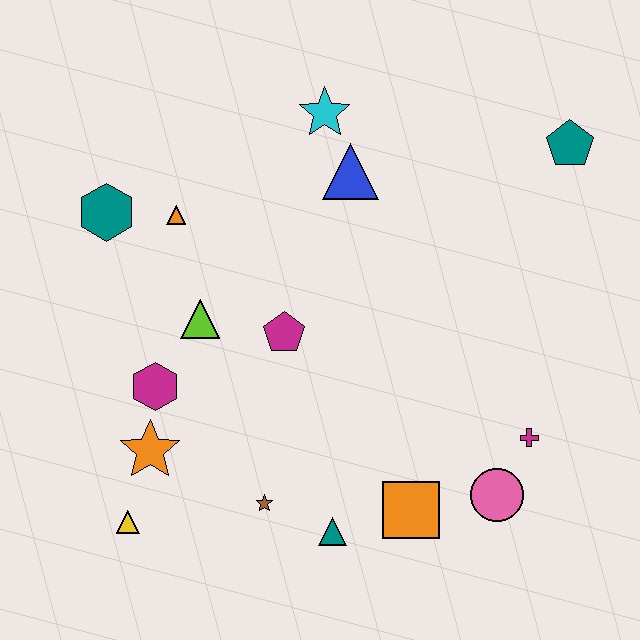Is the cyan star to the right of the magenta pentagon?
Yes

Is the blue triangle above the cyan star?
No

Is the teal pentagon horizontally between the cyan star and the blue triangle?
No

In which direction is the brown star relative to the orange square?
The brown star is to the left of the orange square.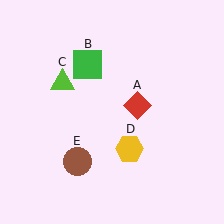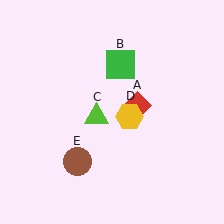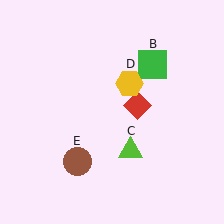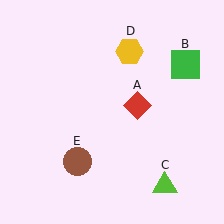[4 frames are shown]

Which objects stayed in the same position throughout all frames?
Red diamond (object A) and brown circle (object E) remained stationary.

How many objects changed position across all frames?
3 objects changed position: green square (object B), lime triangle (object C), yellow hexagon (object D).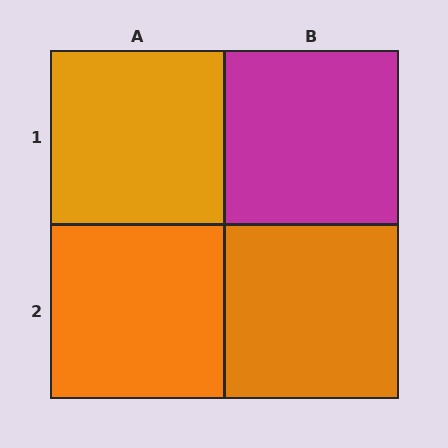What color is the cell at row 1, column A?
Orange.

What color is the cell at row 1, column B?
Magenta.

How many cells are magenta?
1 cell is magenta.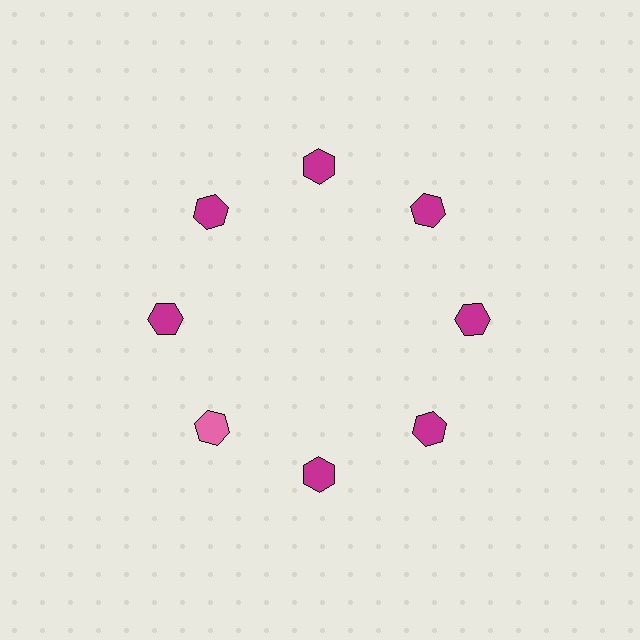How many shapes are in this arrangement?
There are 8 shapes arranged in a ring pattern.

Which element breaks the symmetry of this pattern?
The pink hexagon at roughly the 8 o'clock position breaks the symmetry. All other shapes are magenta hexagons.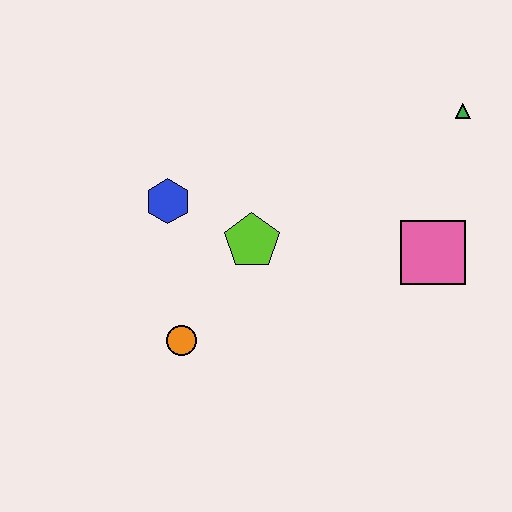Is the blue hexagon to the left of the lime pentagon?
Yes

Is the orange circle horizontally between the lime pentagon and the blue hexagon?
Yes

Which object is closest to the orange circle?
The lime pentagon is closest to the orange circle.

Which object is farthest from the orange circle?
The green triangle is farthest from the orange circle.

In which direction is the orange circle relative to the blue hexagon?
The orange circle is below the blue hexagon.